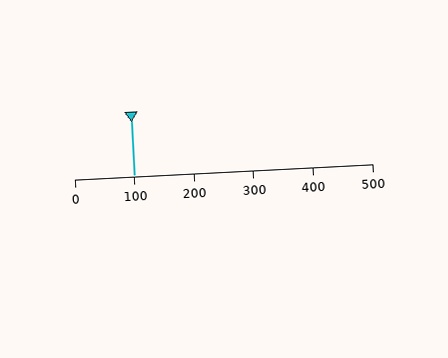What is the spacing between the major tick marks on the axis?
The major ticks are spaced 100 apart.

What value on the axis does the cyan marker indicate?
The marker indicates approximately 100.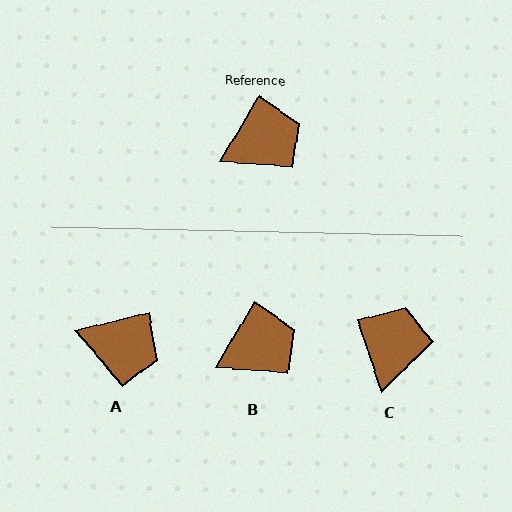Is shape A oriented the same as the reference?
No, it is off by about 45 degrees.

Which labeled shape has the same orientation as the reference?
B.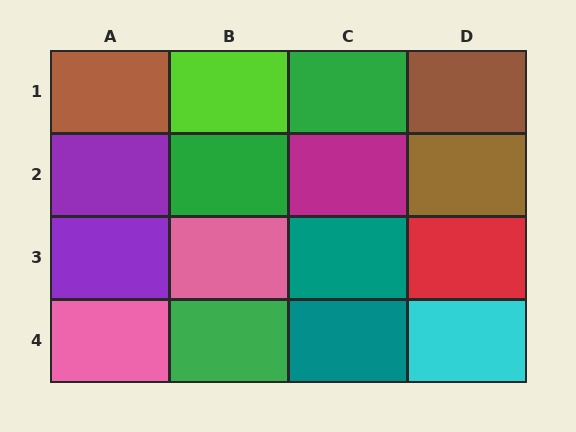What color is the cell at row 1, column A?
Brown.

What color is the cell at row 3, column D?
Red.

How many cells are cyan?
1 cell is cyan.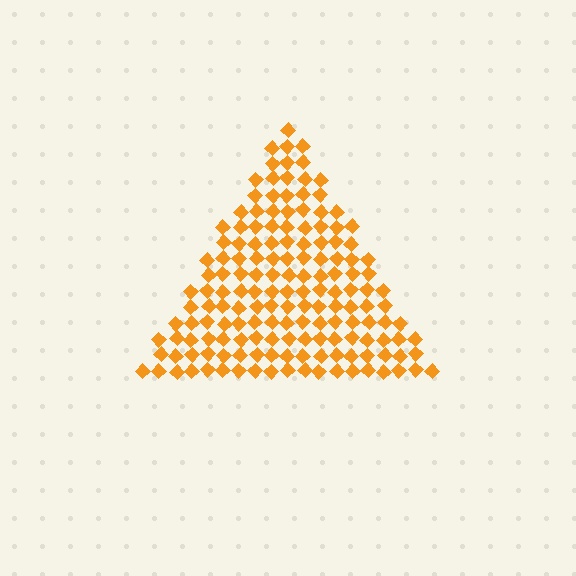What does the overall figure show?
The overall figure shows a triangle.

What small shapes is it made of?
It is made of small diamonds.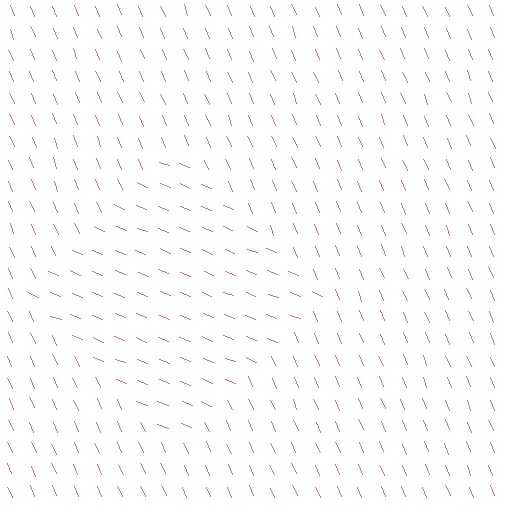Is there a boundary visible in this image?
Yes, there is a texture boundary formed by a change in line orientation.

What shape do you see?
I see a diamond.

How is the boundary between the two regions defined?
The boundary is defined purely by a change in line orientation (approximately 45 degrees difference). All lines are the same color and thickness.